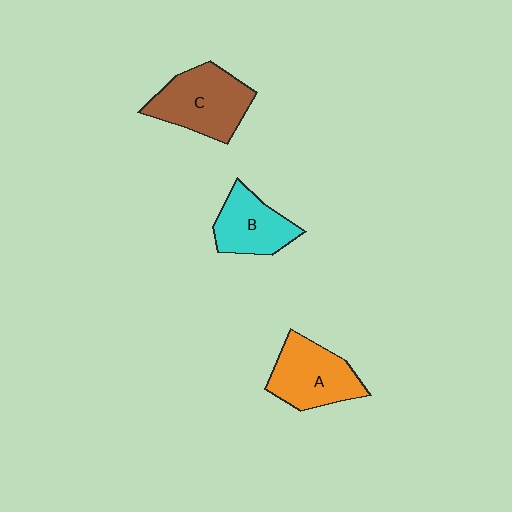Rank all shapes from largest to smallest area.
From largest to smallest: C (brown), A (orange), B (cyan).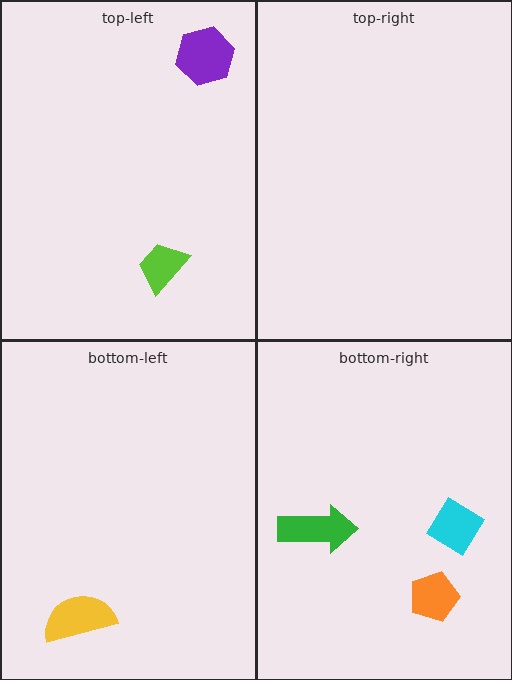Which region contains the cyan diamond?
The bottom-right region.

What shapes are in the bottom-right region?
The cyan diamond, the orange pentagon, the green arrow.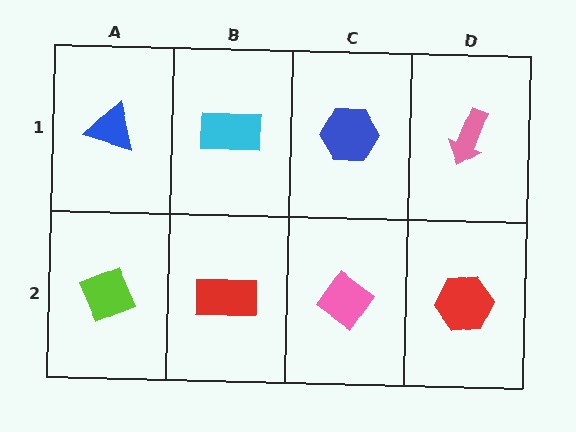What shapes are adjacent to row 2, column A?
A blue triangle (row 1, column A), a red rectangle (row 2, column B).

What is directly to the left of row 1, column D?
A blue hexagon.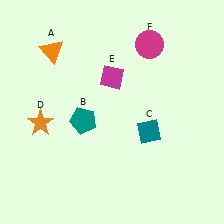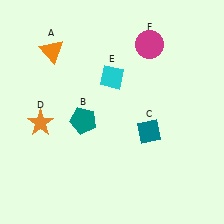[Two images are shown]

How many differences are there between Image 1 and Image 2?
There is 1 difference between the two images.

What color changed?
The diamond (E) changed from magenta in Image 1 to cyan in Image 2.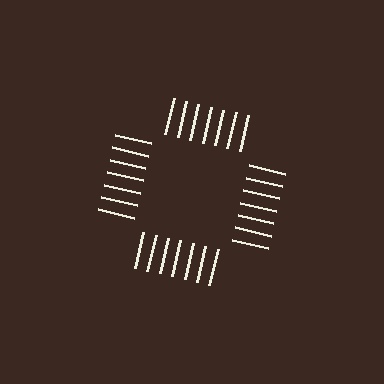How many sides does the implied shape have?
4 sides — the line-ends trace a square.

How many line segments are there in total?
28 — 7 along each of the 4 edges.